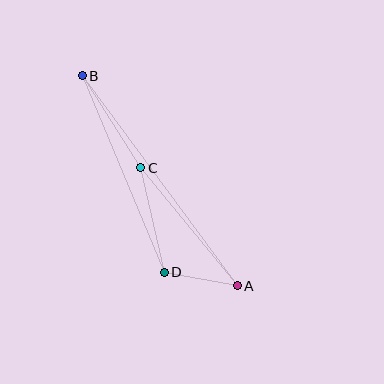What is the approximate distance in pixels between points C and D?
The distance between C and D is approximately 107 pixels.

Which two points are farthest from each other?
Points A and B are farthest from each other.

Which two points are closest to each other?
Points A and D are closest to each other.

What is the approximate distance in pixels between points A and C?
The distance between A and C is approximately 153 pixels.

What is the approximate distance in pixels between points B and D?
The distance between B and D is approximately 213 pixels.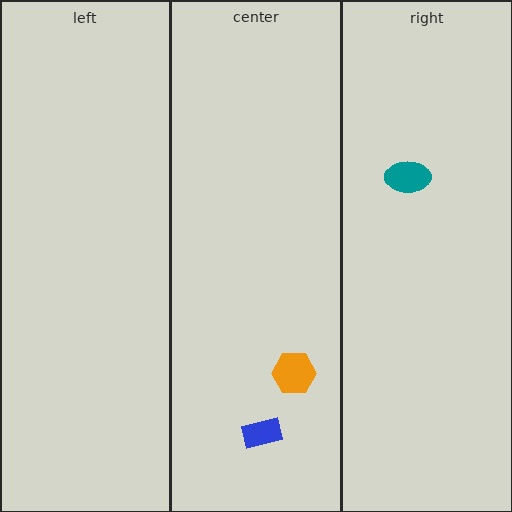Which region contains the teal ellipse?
The right region.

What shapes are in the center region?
The blue rectangle, the orange hexagon.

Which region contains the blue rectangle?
The center region.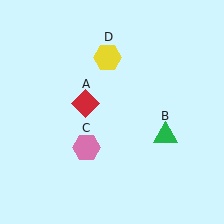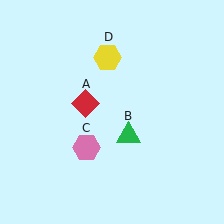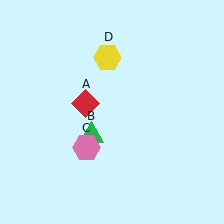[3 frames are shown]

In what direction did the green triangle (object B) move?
The green triangle (object B) moved left.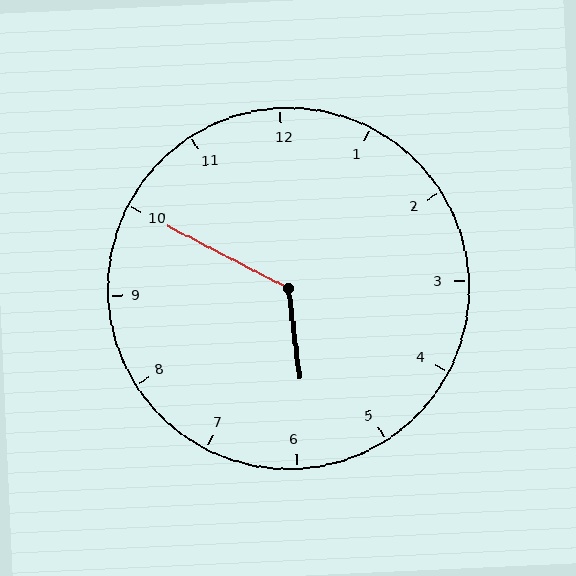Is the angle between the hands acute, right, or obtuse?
It is obtuse.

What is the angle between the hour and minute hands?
Approximately 125 degrees.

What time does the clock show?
5:50.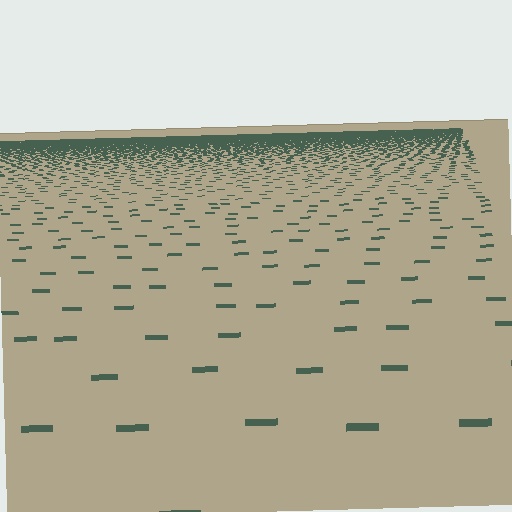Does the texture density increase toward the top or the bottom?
Density increases toward the top.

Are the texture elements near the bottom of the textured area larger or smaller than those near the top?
Larger. Near the bottom, elements are closer to the viewer and appear at a bigger on-screen size.